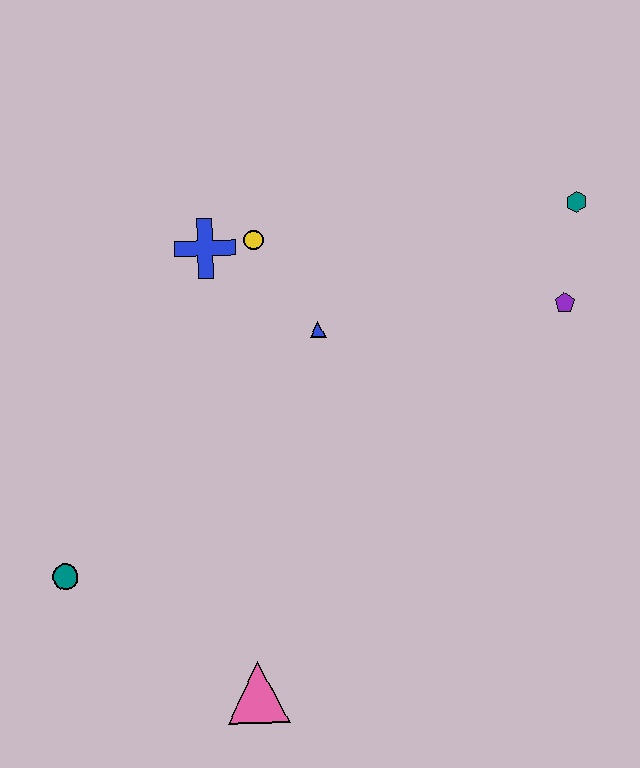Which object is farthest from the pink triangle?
The teal hexagon is farthest from the pink triangle.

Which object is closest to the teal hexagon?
The purple pentagon is closest to the teal hexagon.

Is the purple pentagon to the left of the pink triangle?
No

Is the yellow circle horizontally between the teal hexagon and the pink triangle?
Yes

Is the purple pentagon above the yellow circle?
No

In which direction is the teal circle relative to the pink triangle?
The teal circle is to the left of the pink triangle.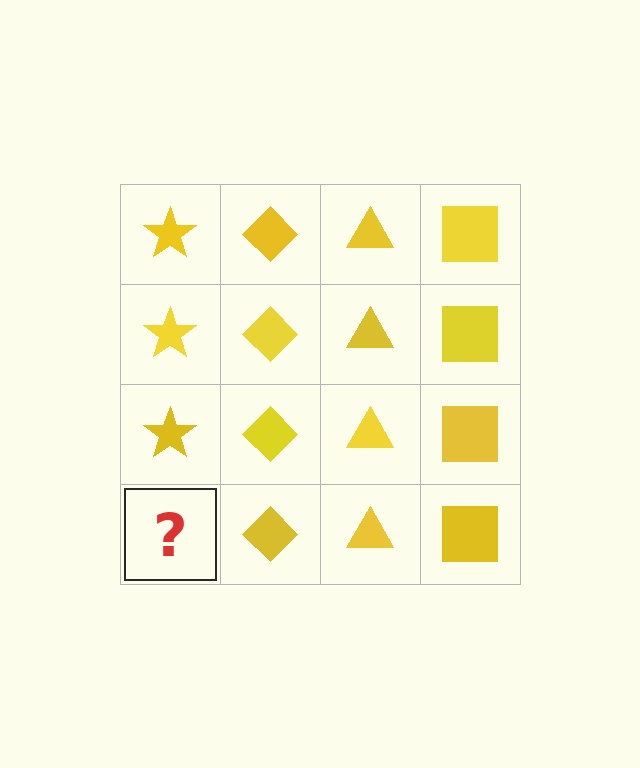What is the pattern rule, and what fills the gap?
The rule is that each column has a consistent shape. The gap should be filled with a yellow star.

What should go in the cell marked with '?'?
The missing cell should contain a yellow star.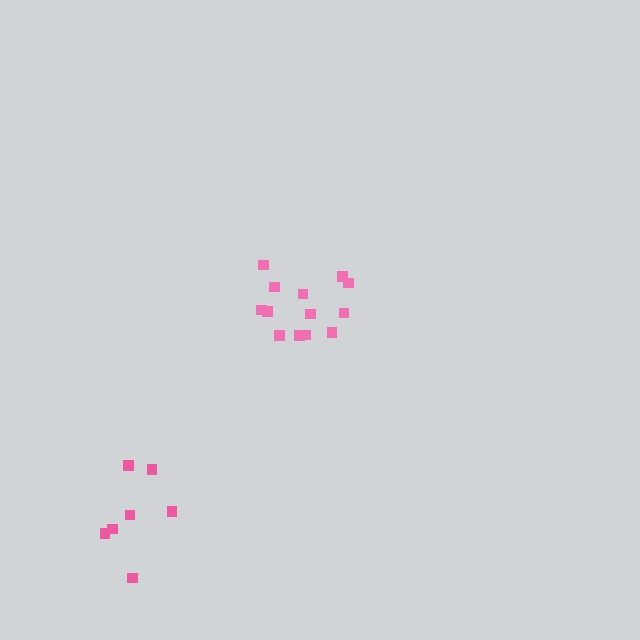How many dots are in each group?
Group 1: 13 dots, Group 2: 7 dots (20 total).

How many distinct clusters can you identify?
There are 2 distinct clusters.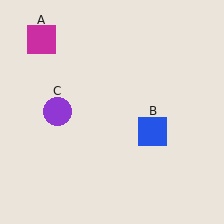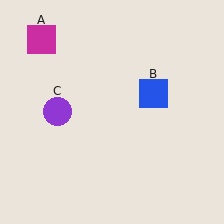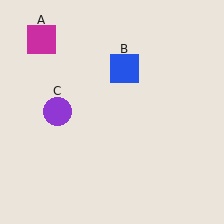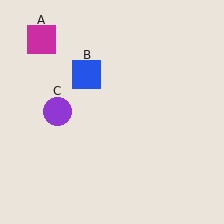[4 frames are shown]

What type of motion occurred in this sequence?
The blue square (object B) rotated counterclockwise around the center of the scene.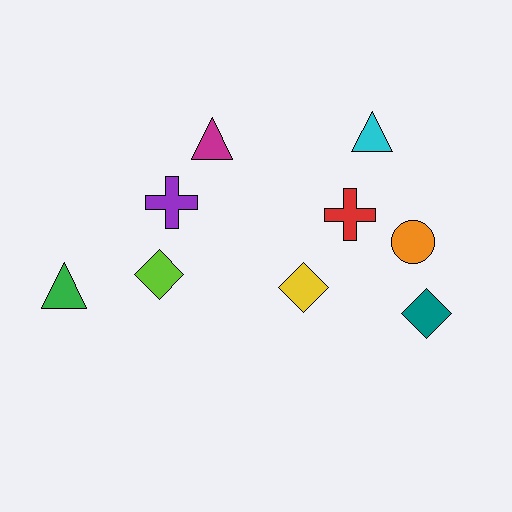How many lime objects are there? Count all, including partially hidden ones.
There is 1 lime object.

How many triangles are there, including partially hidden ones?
There are 3 triangles.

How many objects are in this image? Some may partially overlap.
There are 9 objects.